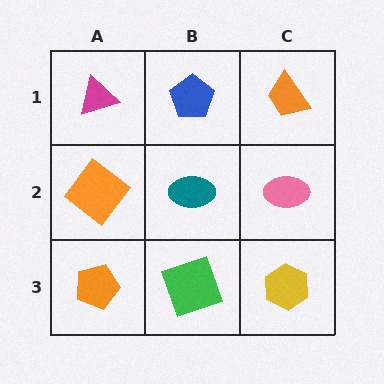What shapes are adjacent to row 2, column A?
A magenta triangle (row 1, column A), an orange pentagon (row 3, column A), a teal ellipse (row 2, column B).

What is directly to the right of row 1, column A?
A blue pentagon.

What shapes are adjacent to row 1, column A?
An orange diamond (row 2, column A), a blue pentagon (row 1, column B).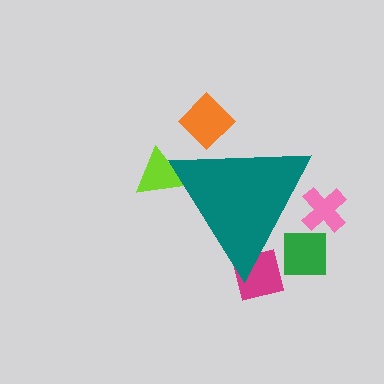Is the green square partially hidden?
Yes, the green square is partially hidden behind the teal triangle.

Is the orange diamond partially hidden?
Yes, the orange diamond is partially hidden behind the teal triangle.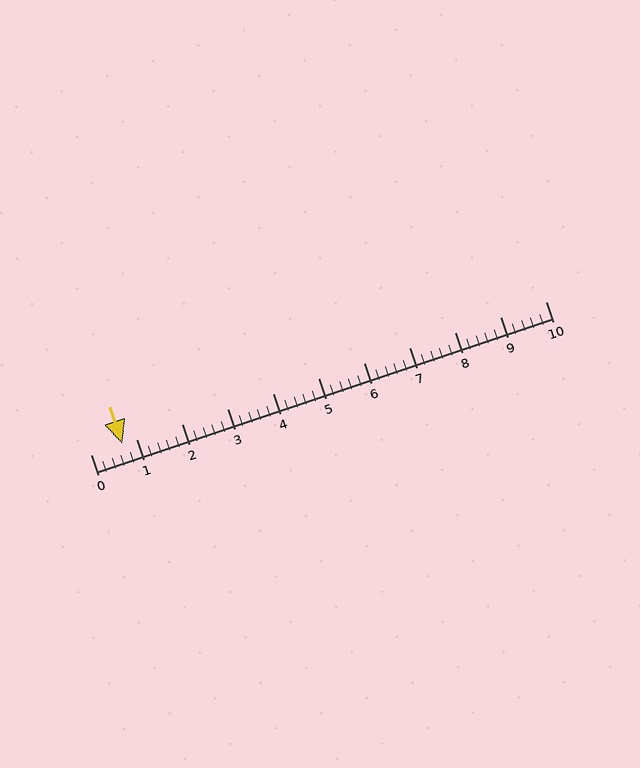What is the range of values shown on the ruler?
The ruler shows values from 0 to 10.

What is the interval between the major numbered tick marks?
The major tick marks are spaced 1 units apart.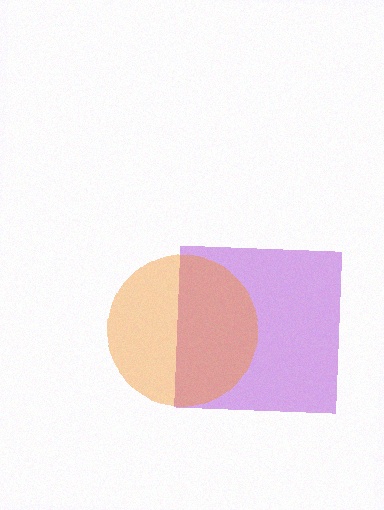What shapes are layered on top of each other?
The layered shapes are: a purple square, an orange circle.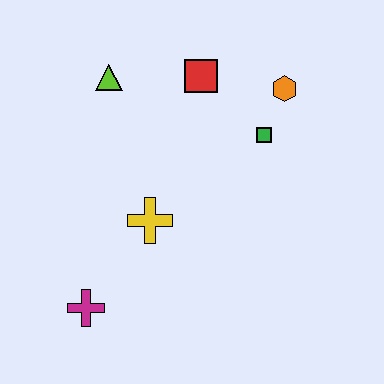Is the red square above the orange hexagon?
Yes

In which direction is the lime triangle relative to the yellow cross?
The lime triangle is above the yellow cross.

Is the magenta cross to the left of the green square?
Yes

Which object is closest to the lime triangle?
The red square is closest to the lime triangle.